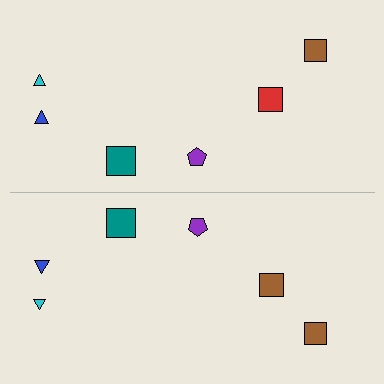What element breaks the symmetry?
The brown square on the bottom side breaks the symmetry — its mirror counterpart is red.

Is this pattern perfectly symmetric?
No, the pattern is not perfectly symmetric. The brown square on the bottom side breaks the symmetry — its mirror counterpart is red.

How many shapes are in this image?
There are 12 shapes in this image.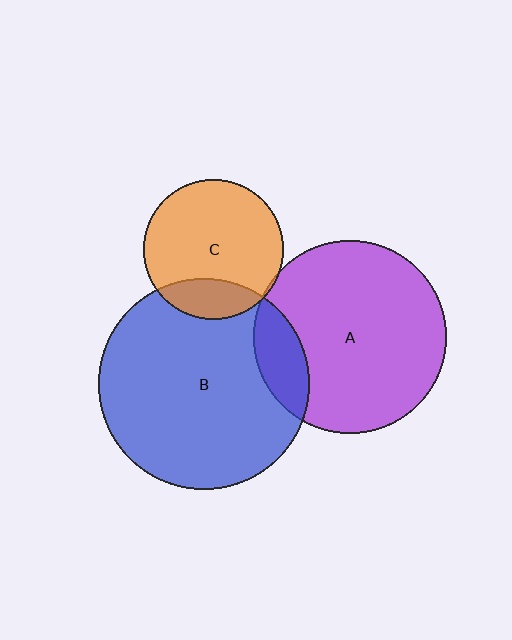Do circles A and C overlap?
Yes.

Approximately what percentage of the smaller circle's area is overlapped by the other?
Approximately 5%.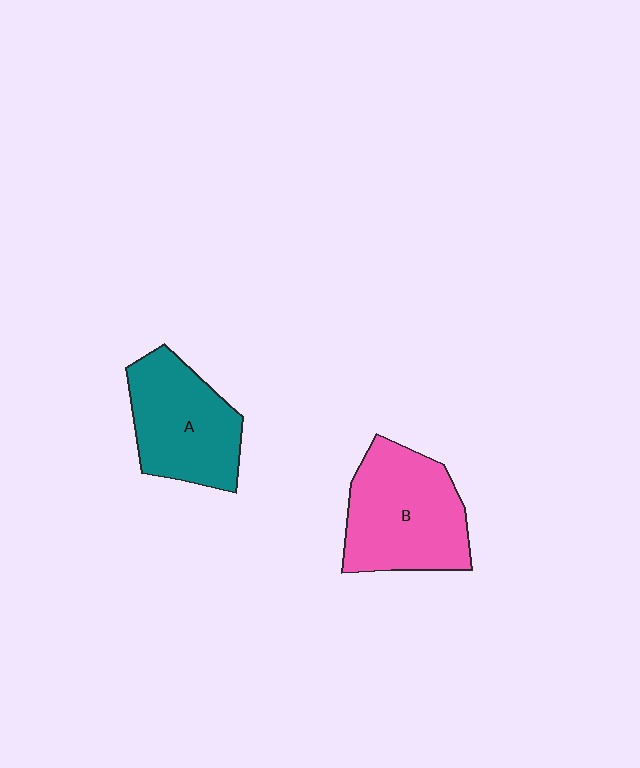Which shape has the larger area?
Shape B (pink).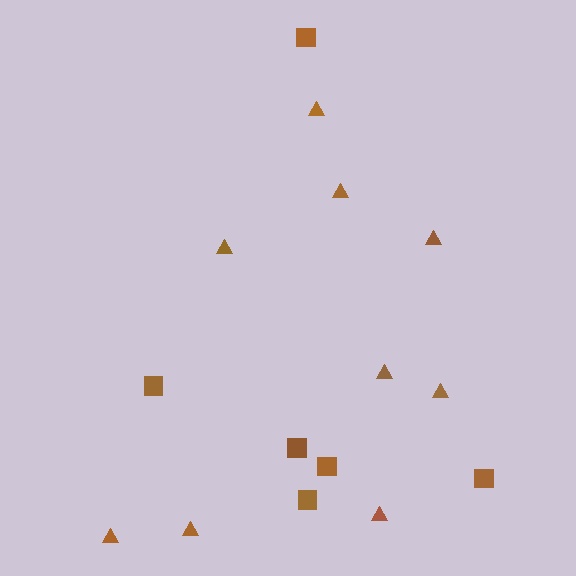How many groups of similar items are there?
There are 2 groups: one group of triangles (9) and one group of squares (6).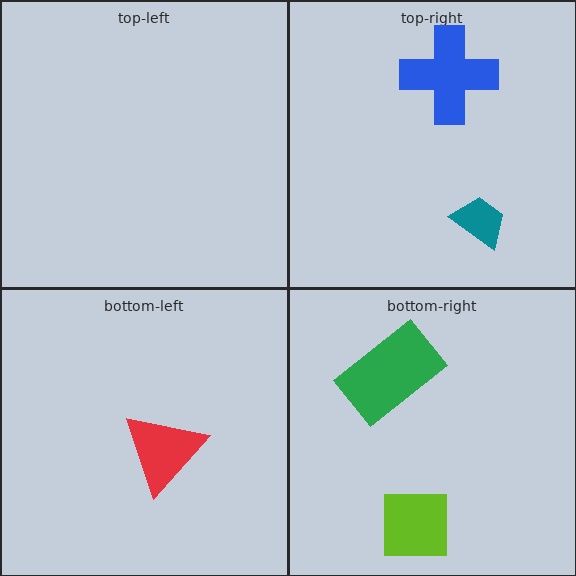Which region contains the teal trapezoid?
The top-right region.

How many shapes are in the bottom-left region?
1.